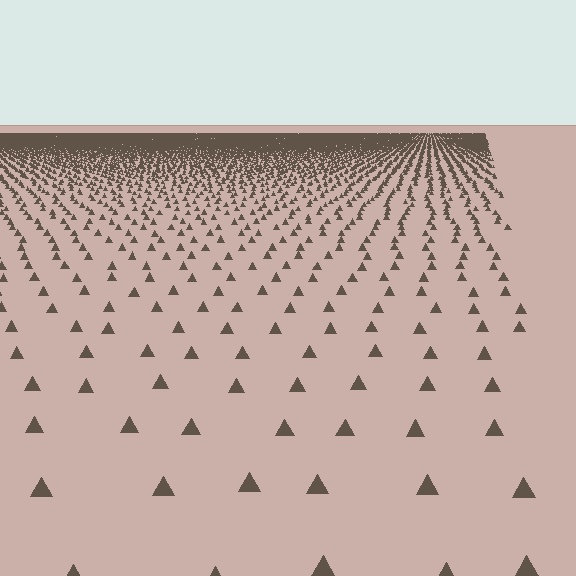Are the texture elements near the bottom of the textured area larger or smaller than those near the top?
Larger. Near the bottom, elements are closer to the viewer and appear at a bigger on-screen size.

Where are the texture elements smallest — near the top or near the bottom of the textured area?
Near the top.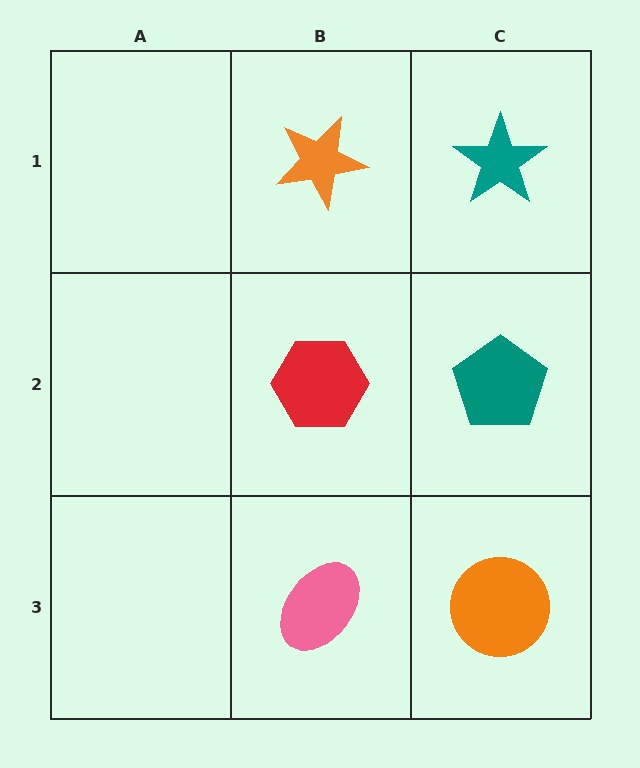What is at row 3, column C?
An orange circle.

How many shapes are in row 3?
2 shapes.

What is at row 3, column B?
A pink ellipse.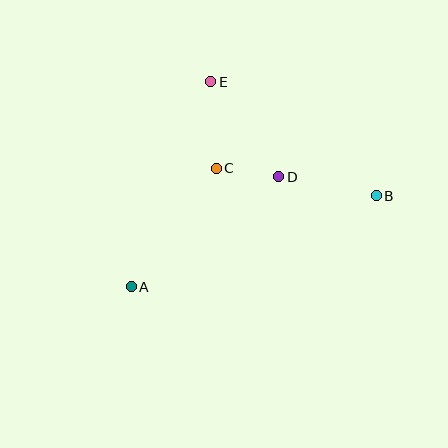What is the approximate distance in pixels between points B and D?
The distance between B and D is approximately 99 pixels.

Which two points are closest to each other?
Points C and D are closest to each other.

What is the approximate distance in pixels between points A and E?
The distance between A and E is approximately 220 pixels.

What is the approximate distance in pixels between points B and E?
The distance between B and E is approximately 201 pixels.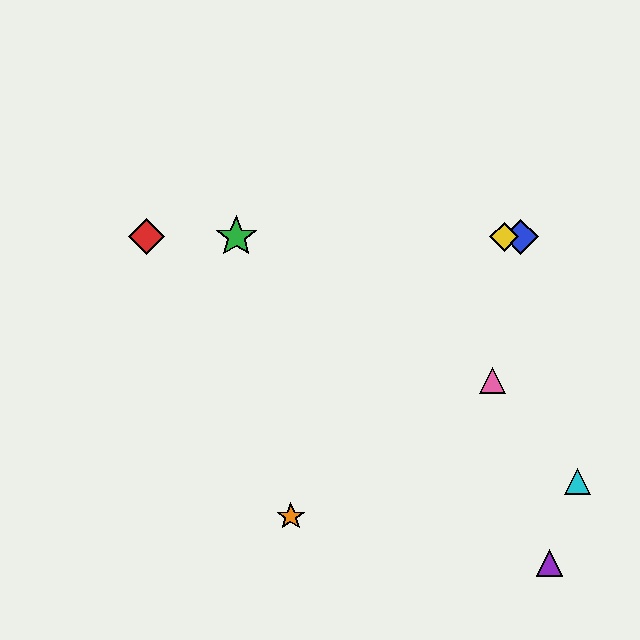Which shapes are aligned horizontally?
The red diamond, the blue diamond, the green star, the yellow diamond are aligned horizontally.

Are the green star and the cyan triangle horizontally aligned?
No, the green star is at y≈237 and the cyan triangle is at y≈481.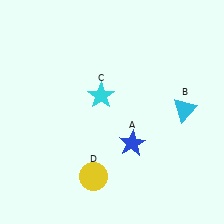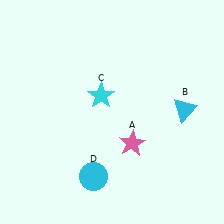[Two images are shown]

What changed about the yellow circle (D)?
In Image 1, D is yellow. In Image 2, it changed to cyan.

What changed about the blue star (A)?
In Image 1, A is blue. In Image 2, it changed to pink.